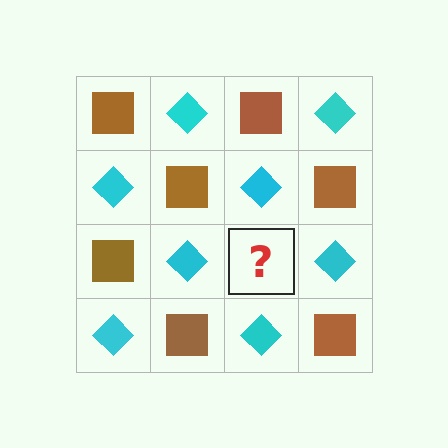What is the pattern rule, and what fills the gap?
The rule is that it alternates brown square and cyan diamond in a checkerboard pattern. The gap should be filled with a brown square.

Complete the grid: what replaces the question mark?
The question mark should be replaced with a brown square.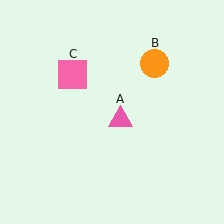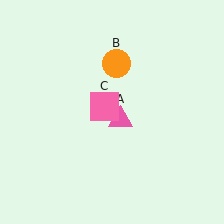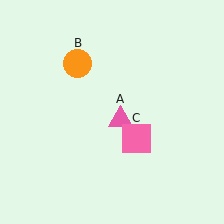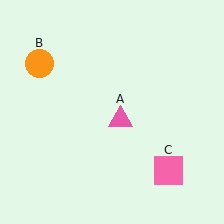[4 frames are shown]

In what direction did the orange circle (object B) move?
The orange circle (object B) moved left.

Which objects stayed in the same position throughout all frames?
Pink triangle (object A) remained stationary.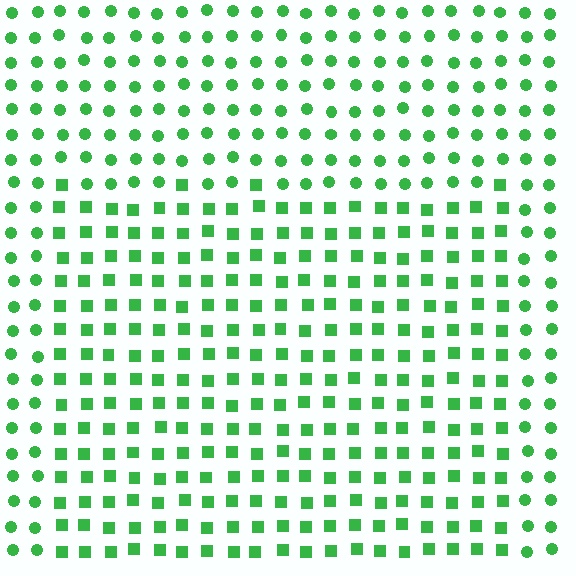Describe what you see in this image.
The image is filled with small green elements arranged in a uniform grid. A rectangle-shaped region contains squares, while the surrounding area contains circles. The boundary is defined purely by the change in element shape.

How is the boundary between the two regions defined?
The boundary is defined by a change in element shape: squares inside vs. circles outside. All elements share the same color and spacing.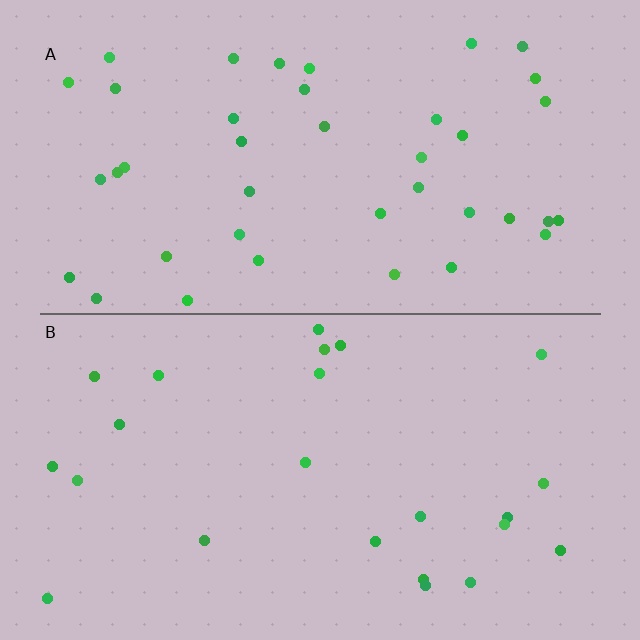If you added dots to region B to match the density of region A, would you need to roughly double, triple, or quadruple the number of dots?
Approximately double.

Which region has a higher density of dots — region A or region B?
A (the top).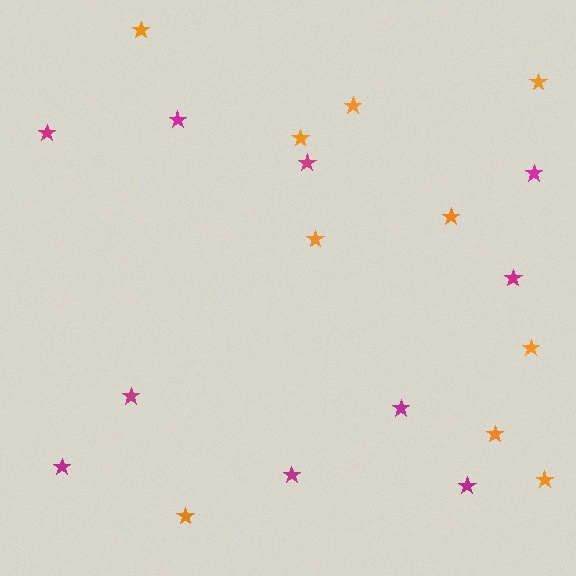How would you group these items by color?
There are 2 groups: one group of magenta stars (10) and one group of orange stars (10).